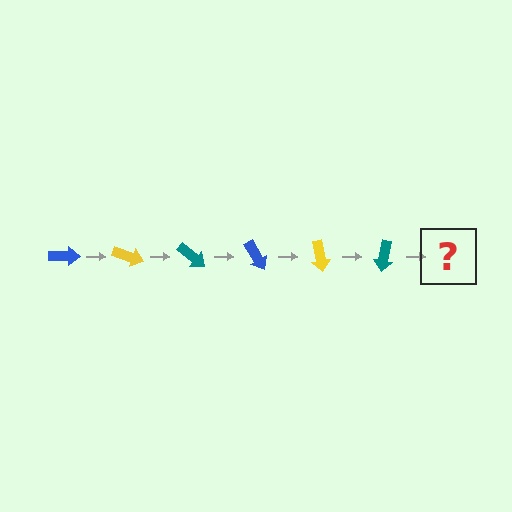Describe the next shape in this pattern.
It should be a blue arrow, rotated 120 degrees from the start.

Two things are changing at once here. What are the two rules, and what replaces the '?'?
The two rules are that it rotates 20 degrees each step and the color cycles through blue, yellow, and teal. The '?' should be a blue arrow, rotated 120 degrees from the start.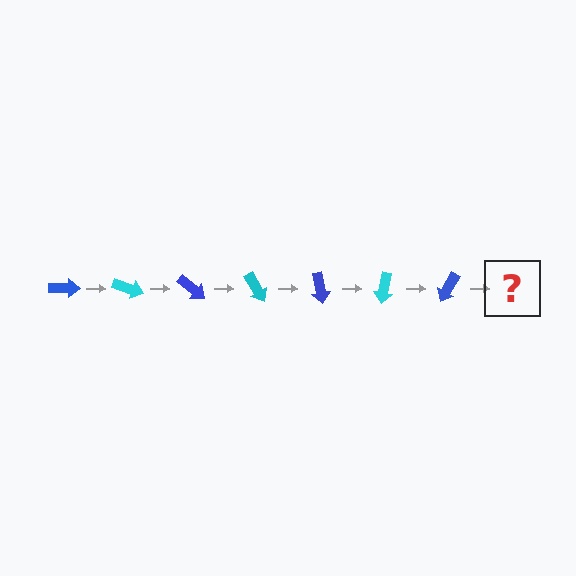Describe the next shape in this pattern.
It should be a cyan arrow, rotated 140 degrees from the start.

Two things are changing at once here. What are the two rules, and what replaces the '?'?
The two rules are that it rotates 20 degrees each step and the color cycles through blue and cyan. The '?' should be a cyan arrow, rotated 140 degrees from the start.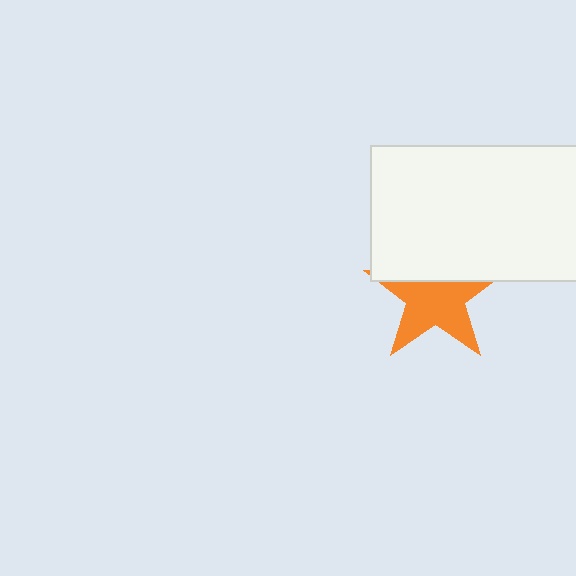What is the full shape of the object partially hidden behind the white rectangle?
The partially hidden object is an orange star.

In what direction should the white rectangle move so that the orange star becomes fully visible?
The white rectangle should move up. That is the shortest direction to clear the overlap and leave the orange star fully visible.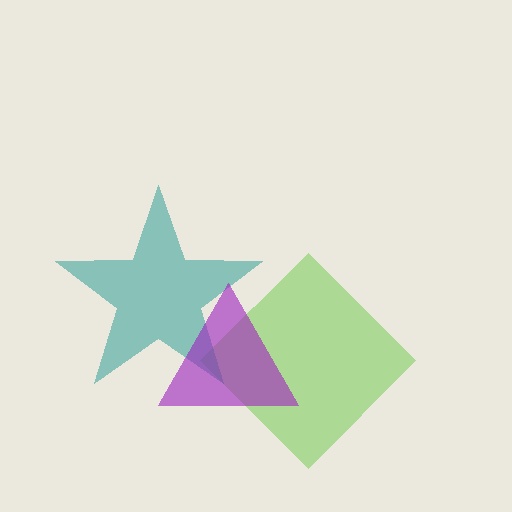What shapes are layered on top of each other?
The layered shapes are: a lime diamond, a teal star, a purple triangle.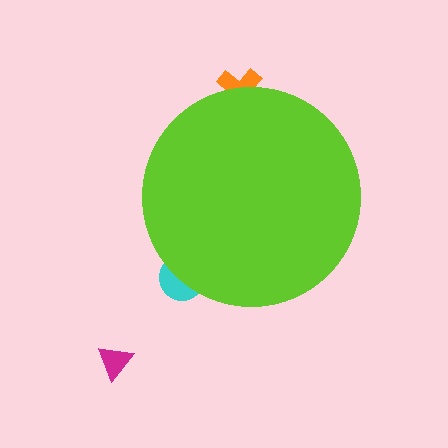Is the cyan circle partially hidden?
Yes, the cyan circle is partially hidden behind the lime circle.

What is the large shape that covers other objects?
A lime circle.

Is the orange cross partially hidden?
Yes, the orange cross is partially hidden behind the lime circle.